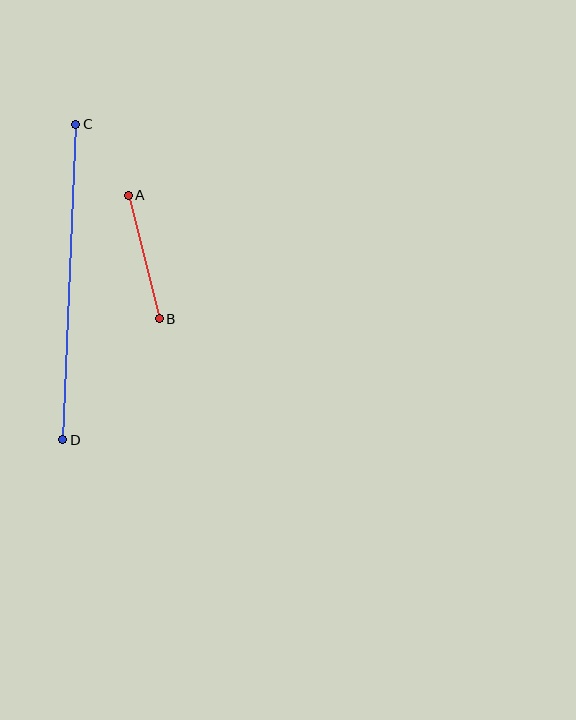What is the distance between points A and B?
The distance is approximately 127 pixels.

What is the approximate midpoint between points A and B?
The midpoint is at approximately (144, 257) pixels.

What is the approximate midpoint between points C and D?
The midpoint is at approximately (69, 282) pixels.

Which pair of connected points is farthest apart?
Points C and D are farthest apart.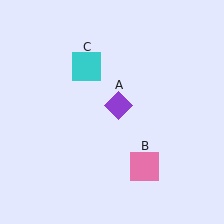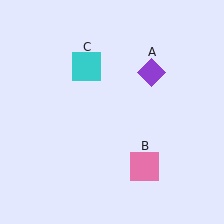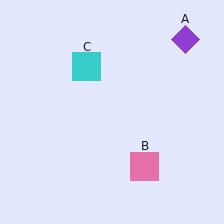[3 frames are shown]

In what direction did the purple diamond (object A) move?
The purple diamond (object A) moved up and to the right.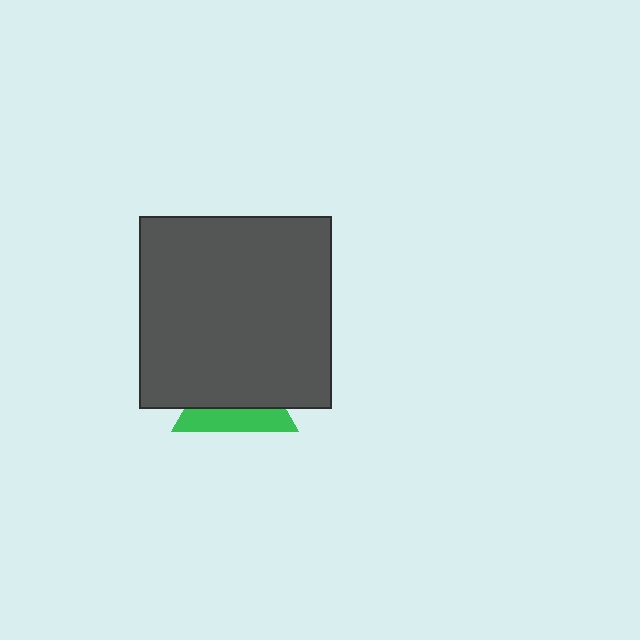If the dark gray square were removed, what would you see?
You would see the complete green triangle.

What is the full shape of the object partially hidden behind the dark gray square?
The partially hidden object is a green triangle.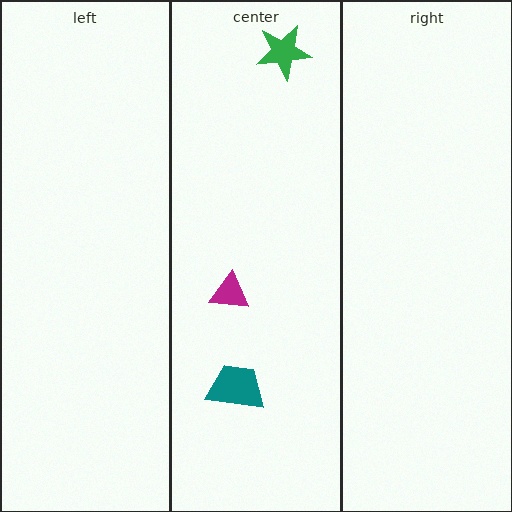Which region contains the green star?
The center region.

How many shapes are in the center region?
3.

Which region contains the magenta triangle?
The center region.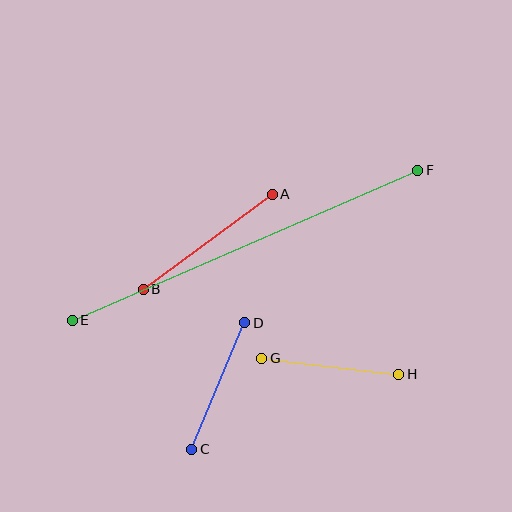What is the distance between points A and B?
The distance is approximately 160 pixels.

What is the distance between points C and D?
The distance is approximately 137 pixels.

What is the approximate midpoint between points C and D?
The midpoint is at approximately (218, 386) pixels.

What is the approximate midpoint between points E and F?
The midpoint is at approximately (245, 245) pixels.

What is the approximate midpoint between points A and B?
The midpoint is at approximately (208, 242) pixels.